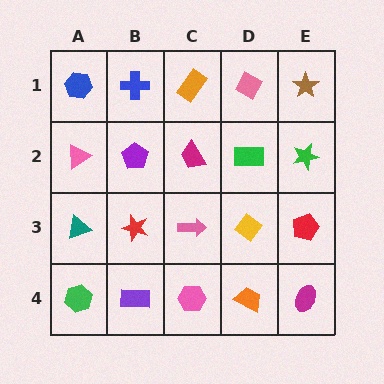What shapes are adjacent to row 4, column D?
A yellow diamond (row 3, column D), a pink hexagon (row 4, column C), a magenta ellipse (row 4, column E).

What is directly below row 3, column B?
A purple rectangle.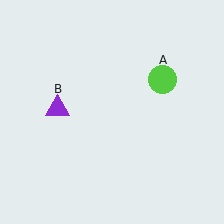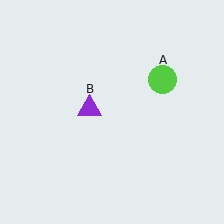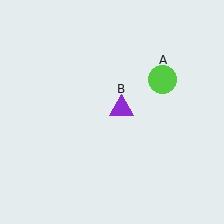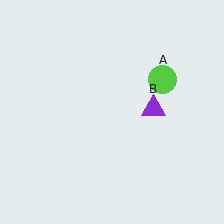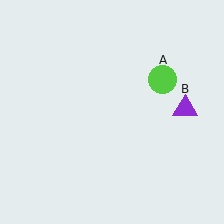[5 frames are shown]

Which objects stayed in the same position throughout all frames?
Lime circle (object A) remained stationary.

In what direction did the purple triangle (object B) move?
The purple triangle (object B) moved right.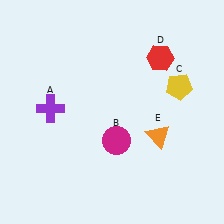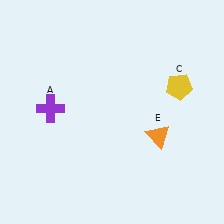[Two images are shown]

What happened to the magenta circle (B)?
The magenta circle (B) was removed in Image 2. It was in the bottom-right area of Image 1.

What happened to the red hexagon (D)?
The red hexagon (D) was removed in Image 2. It was in the top-right area of Image 1.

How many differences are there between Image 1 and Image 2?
There are 2 differences between the two images.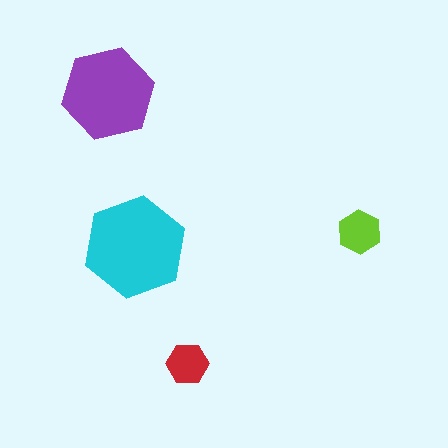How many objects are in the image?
There are 4 objects in the image.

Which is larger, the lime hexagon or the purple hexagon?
The purple one.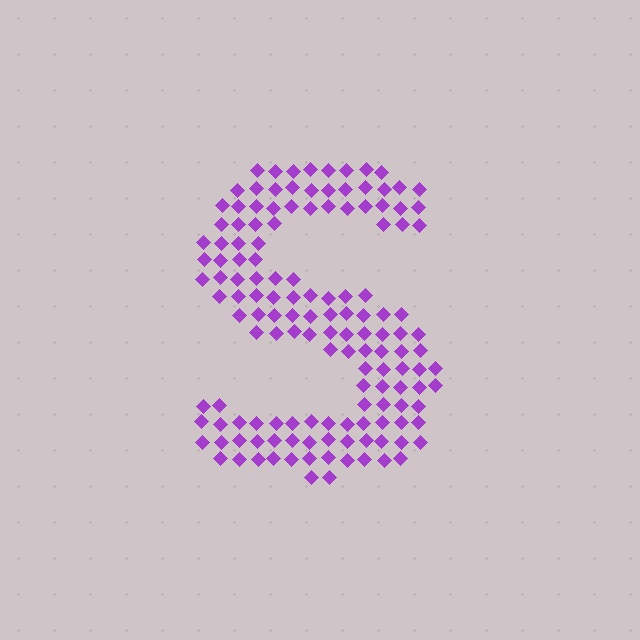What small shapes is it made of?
It is made of small diamonds.